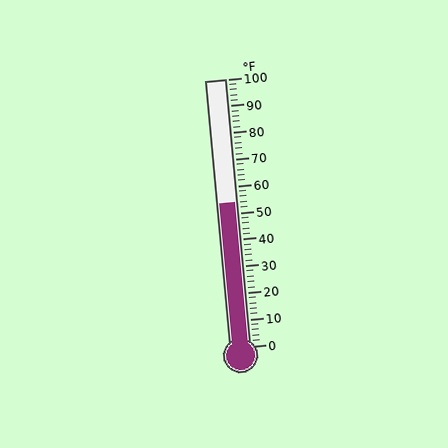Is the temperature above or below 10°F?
The temperature is above 10°F.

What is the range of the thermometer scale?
The thermometer scale ranges from 0°F to 100°F.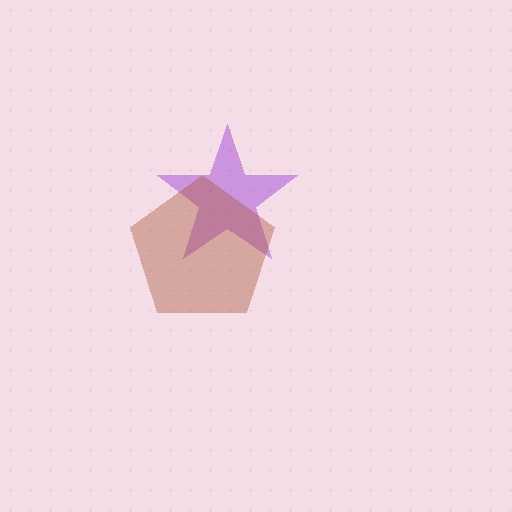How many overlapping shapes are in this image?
There are 2 overlapping shapes in the image.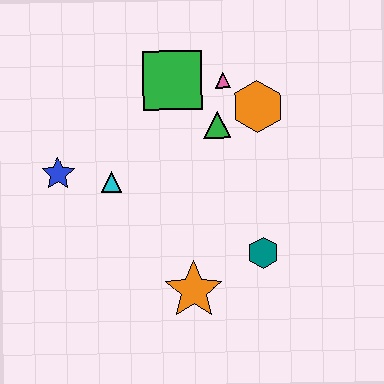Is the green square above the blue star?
Yes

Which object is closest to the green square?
The pink triangle is closest to the green square.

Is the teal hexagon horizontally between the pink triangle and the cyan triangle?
No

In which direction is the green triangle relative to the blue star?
The green triangle is to the right of the blue star.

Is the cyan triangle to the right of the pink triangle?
No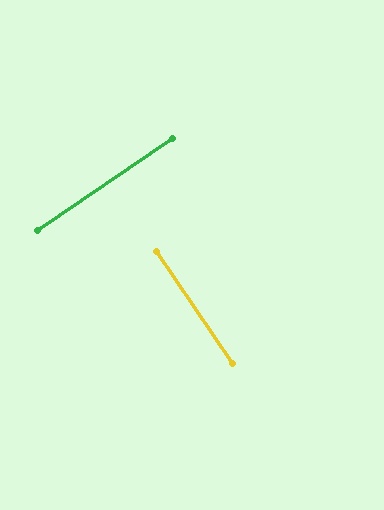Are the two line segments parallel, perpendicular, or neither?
Perpendicular — they meet at approximately 90°.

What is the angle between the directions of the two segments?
Approximately 90 degrees.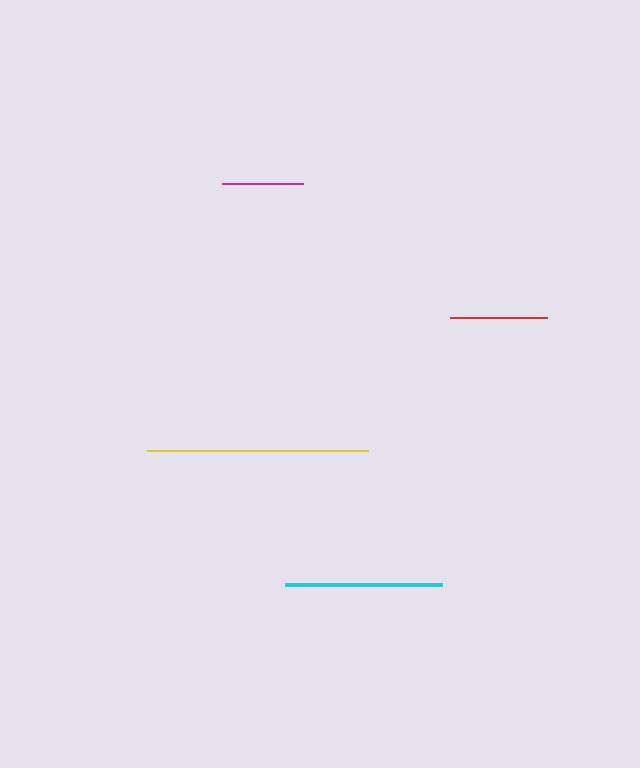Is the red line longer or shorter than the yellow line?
The yellow line is longer than the red line.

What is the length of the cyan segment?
The cyan segment is approximately 157 pixels long.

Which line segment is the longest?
The yellow line is the longest at approximately 220 pixels.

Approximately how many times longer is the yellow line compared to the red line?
The yellow line is approximately 2.3 times the length of the red line.